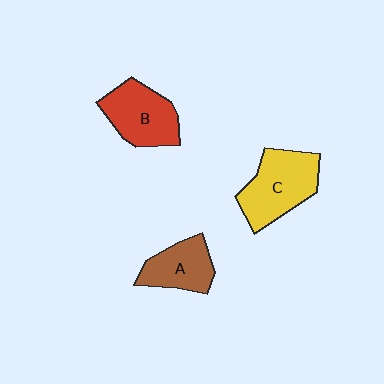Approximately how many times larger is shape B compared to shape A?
Approximately 1.3 times.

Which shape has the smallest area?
Shape A (brown).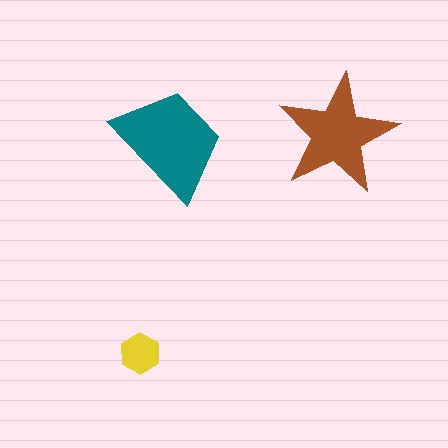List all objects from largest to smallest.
The teal trapezoid, the brown star, the yellow hexagon.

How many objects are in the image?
There are 3 objects in the image.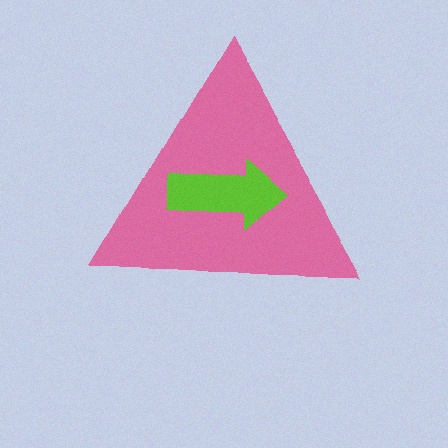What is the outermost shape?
The pink triangle.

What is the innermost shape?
The lime arrow.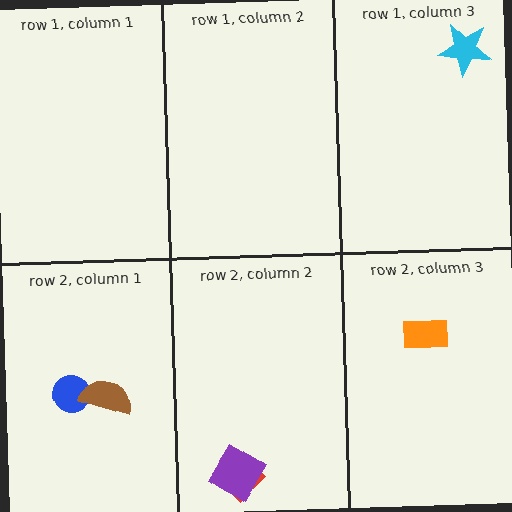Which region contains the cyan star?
The row 1, column 3 region.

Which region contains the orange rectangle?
The row 2, column 3 region.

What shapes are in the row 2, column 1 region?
The blue circle, the brown semicircle.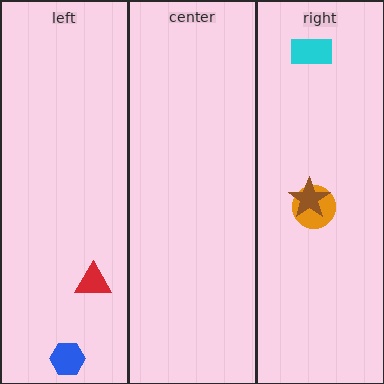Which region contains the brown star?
The right region.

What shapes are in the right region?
The orange circle, the cyan rectangle, the brown star.